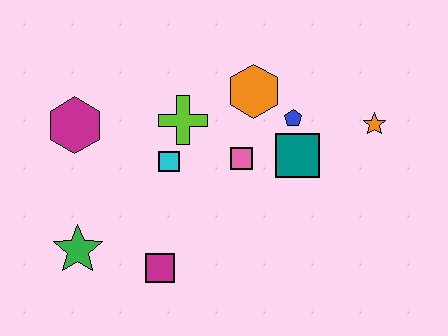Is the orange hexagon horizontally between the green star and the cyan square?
No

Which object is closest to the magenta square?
The green star is closest to the magenta square.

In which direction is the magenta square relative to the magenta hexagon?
The magenta square is below the magenta hexagon.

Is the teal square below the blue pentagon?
Yes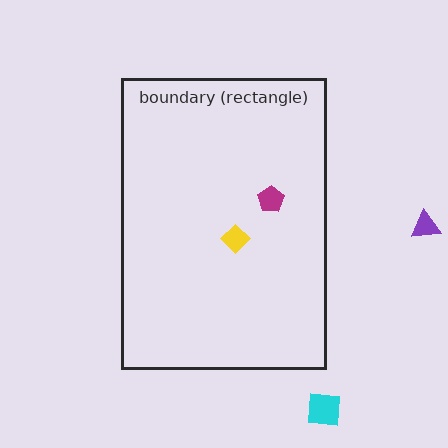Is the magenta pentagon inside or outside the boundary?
Inside.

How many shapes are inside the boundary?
2 inside, 2 outside.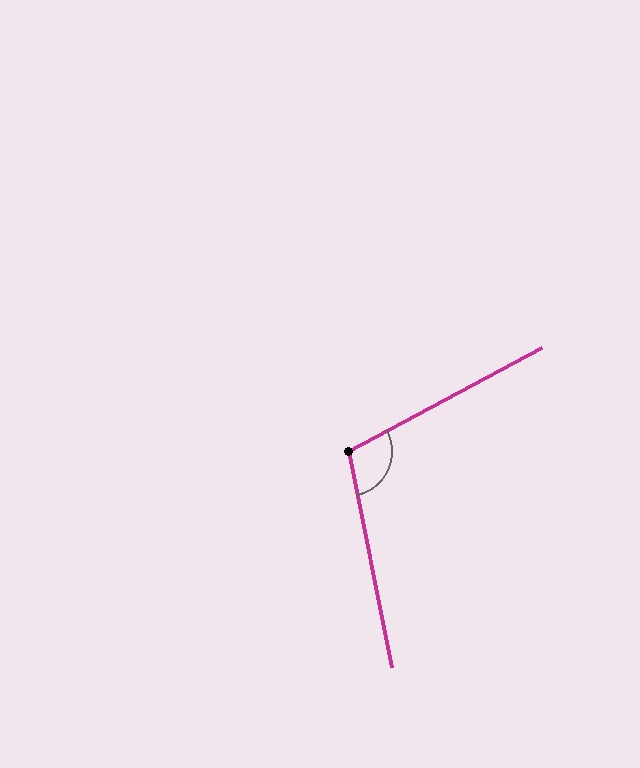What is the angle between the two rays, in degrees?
Approximately 107 degrees.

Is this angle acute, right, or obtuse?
It is obtuse.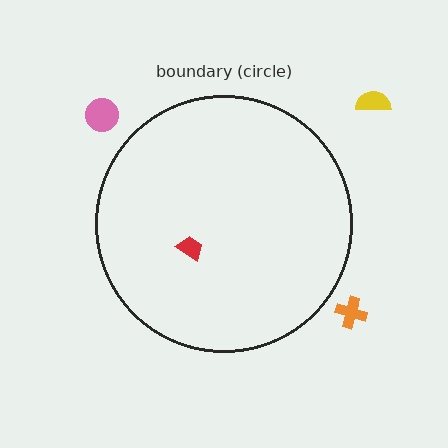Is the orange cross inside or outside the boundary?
Outside.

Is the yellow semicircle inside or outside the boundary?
Outside.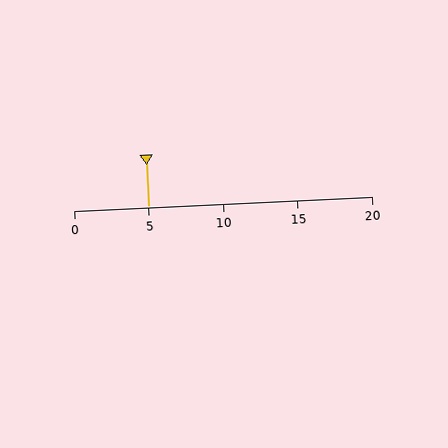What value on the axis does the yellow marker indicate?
The marker indicates approximately 5.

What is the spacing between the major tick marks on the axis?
The major ticks are spaced 5 apart.